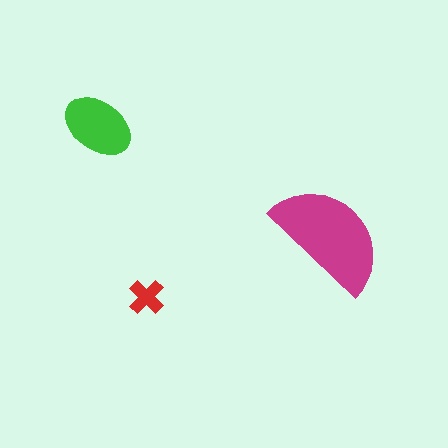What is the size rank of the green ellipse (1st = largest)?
2nd.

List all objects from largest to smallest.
The magenta semicircle, the green ellipse, the red cross.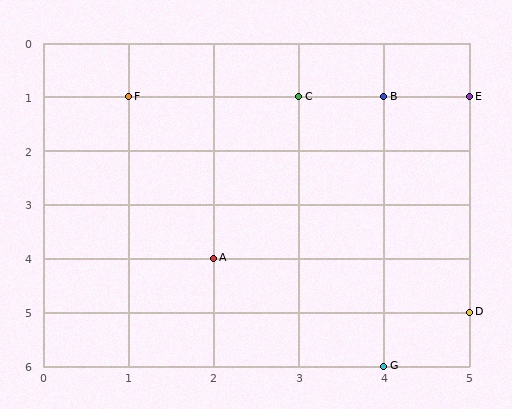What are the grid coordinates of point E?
Point E is at grid coordinates (5, 1).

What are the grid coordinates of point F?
Point F is at grid coordinates (1, 1).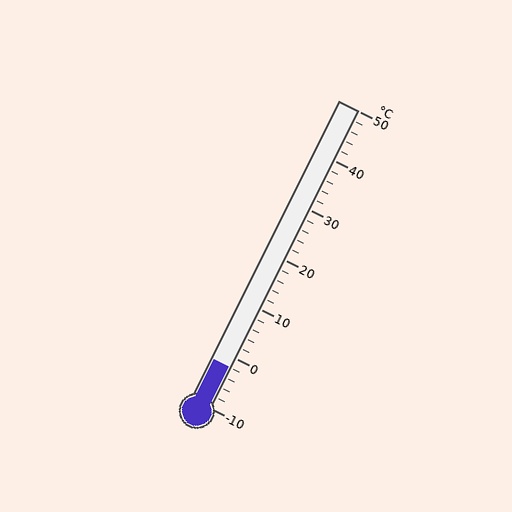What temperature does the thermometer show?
The thermometer shows approximately -2°C.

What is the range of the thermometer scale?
The thermometer scale ranges from -10°C to 50°C.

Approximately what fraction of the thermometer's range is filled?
The thermometer is filled to approximately 15% of its range.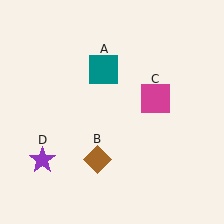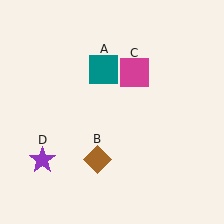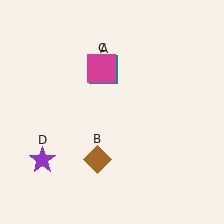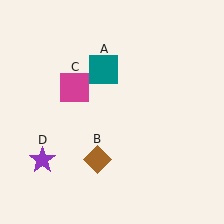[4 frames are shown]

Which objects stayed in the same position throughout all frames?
Teal square (object A) and brown diamond (object B) and purple star (object D) remained stationary.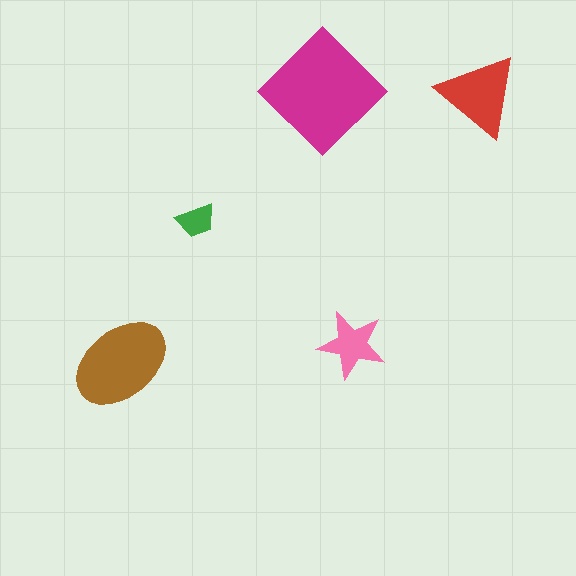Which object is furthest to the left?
The brown ellipse is leftmost.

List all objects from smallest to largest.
The green trapezoid, the pink star, the red triangle, the brown ellipse, the magenta diamond.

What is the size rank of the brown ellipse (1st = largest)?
2nd.